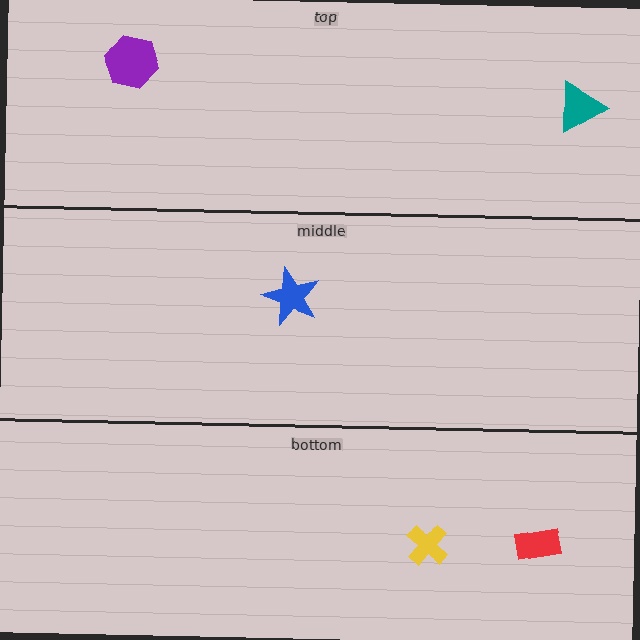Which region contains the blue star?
The middle region.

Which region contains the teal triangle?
The top region.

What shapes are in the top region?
The teal triangle, the purple hexagon.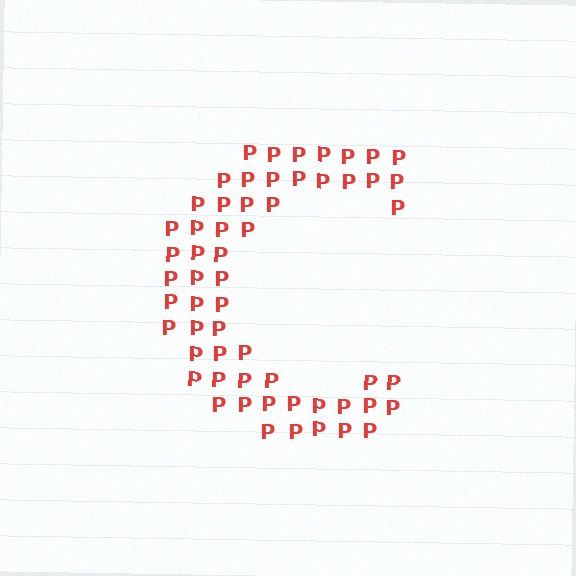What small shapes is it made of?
It is made of small letter P's.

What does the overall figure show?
The overall figure shows the letter C.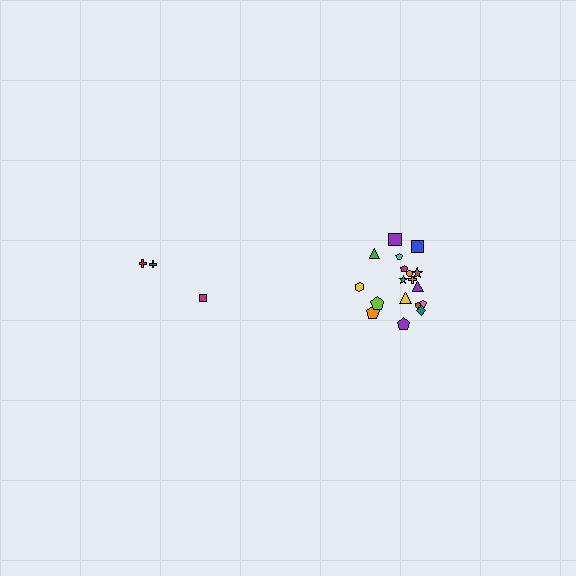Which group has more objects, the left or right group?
The right group.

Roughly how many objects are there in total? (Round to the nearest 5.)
Roughly 20 objects in total.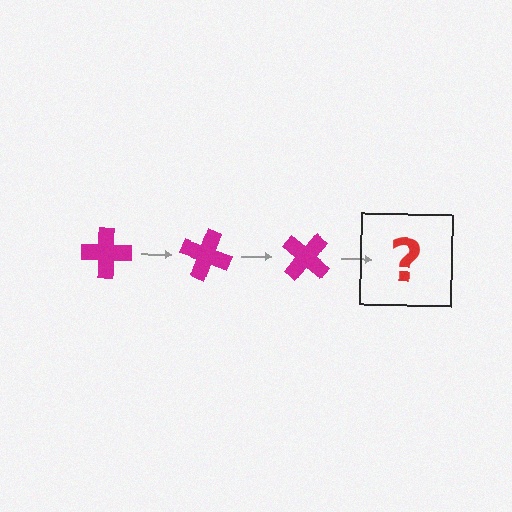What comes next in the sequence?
The next element should be a magenta cross rotated 60 degrees.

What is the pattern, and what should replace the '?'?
The pattern is that the cross rotates 20 degrees each step. The '?' should be a magenta cross rotated 60 degrees.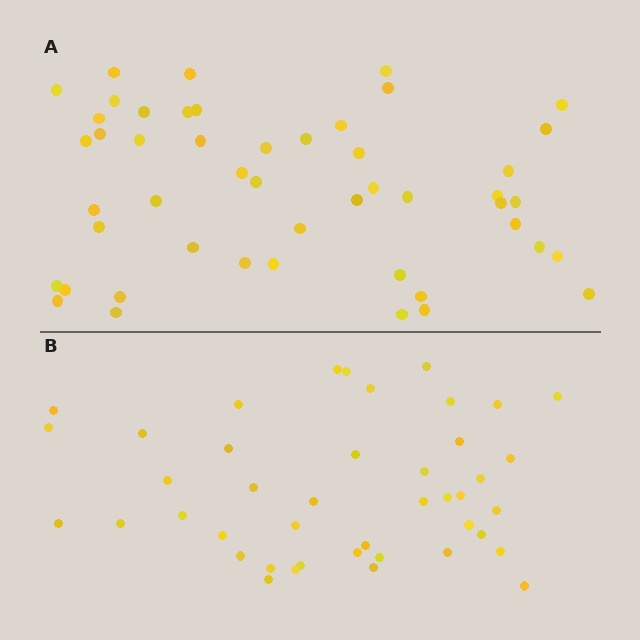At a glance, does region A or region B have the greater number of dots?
Region A (the top region) has more dots.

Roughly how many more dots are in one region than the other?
Region A has about 6 more dots than region B.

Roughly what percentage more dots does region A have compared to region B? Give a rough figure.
About 15% more.